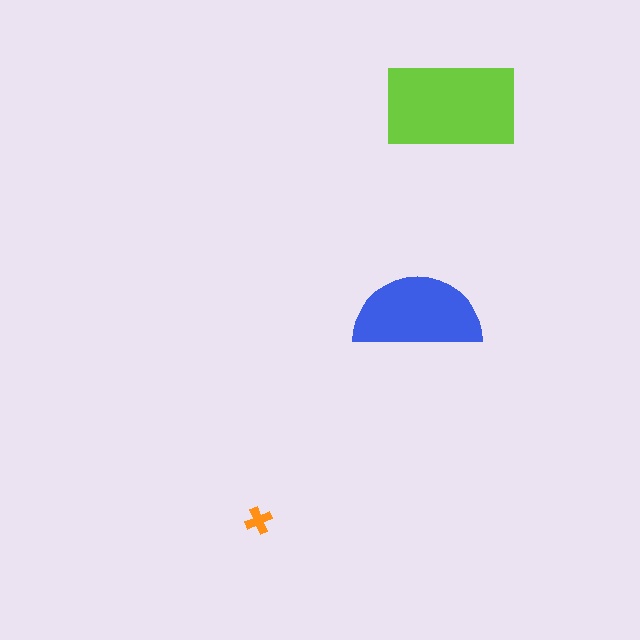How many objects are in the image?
There are 3 objects in the image.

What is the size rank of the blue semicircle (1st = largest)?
2nd.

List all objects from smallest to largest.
The orange cross, the blue semicircle, the lime rectangle.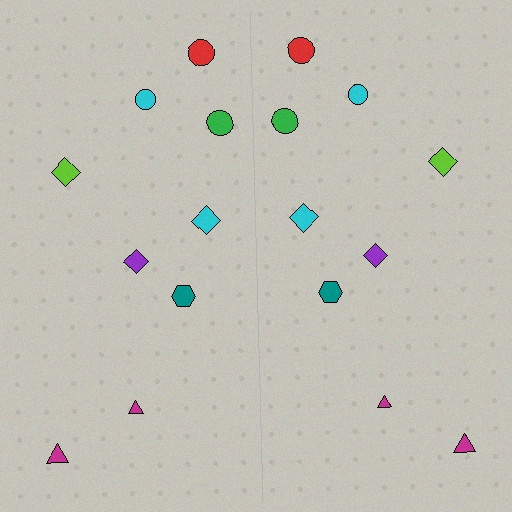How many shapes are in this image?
There are 18 shapes in this image.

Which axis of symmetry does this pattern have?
The pattern has a vertical axis of symmetry running through the center of the image.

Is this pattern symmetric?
Yes, this pattern has bilateral (reflection) symmetry.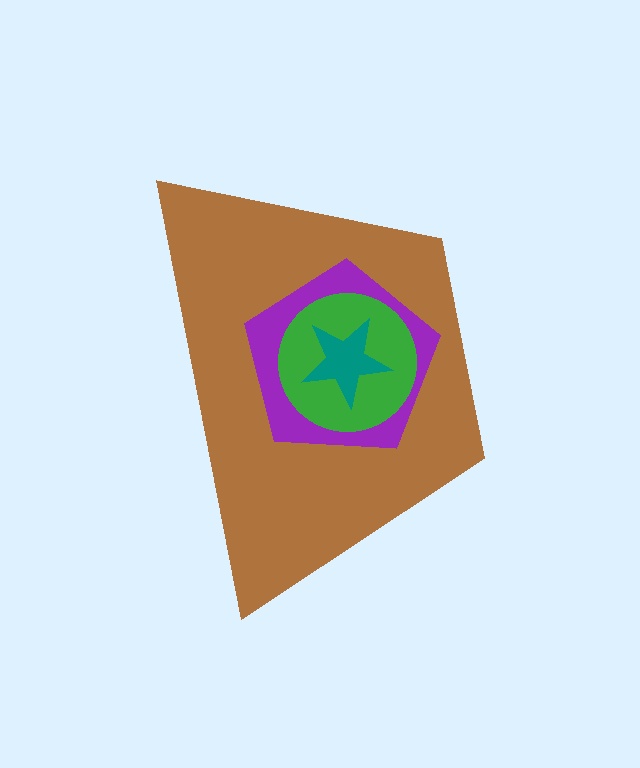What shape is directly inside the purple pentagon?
The green circle.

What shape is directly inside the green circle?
The teal star.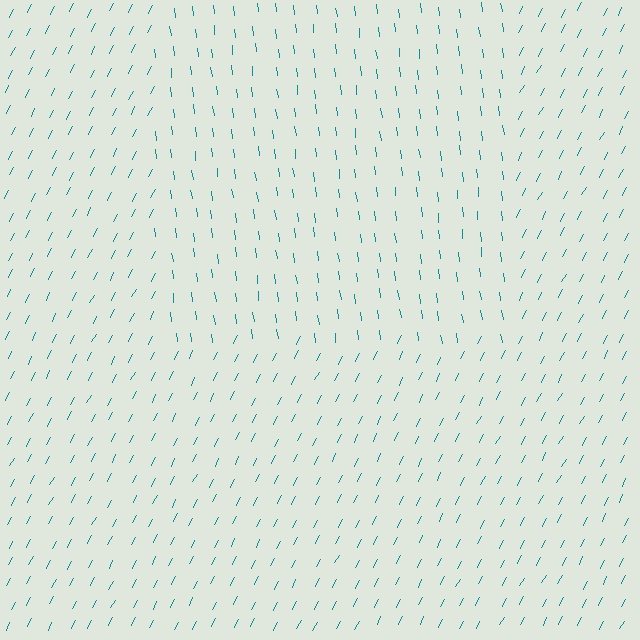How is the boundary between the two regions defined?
The boundary is defined purely by a change in line orientation (approximately 35 degrees difference). All lines are the same color and thickness.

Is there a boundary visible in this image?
Yes, there is a texture boundary formed by a change in line orientation.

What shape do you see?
I see a rectangle.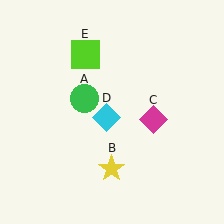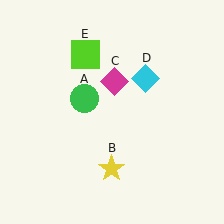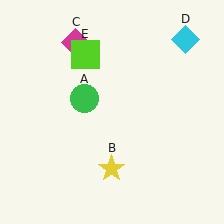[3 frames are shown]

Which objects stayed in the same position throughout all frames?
Green circle (object A) and yellow star (object B) and lime square (object E) remained stationary.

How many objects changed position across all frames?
2 objects changed position: magenta diamond (object C), cyan diamond (object D).